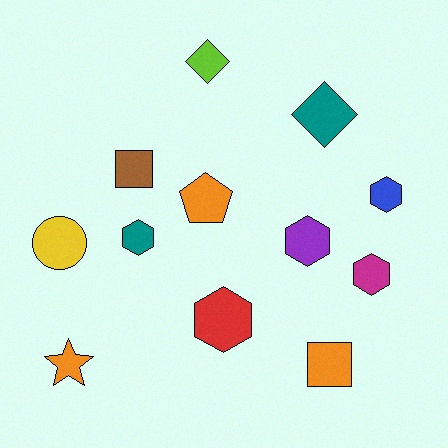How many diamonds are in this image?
There are 2 diamonds.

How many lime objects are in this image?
There is 1 lime object.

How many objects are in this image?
There are 12 objects.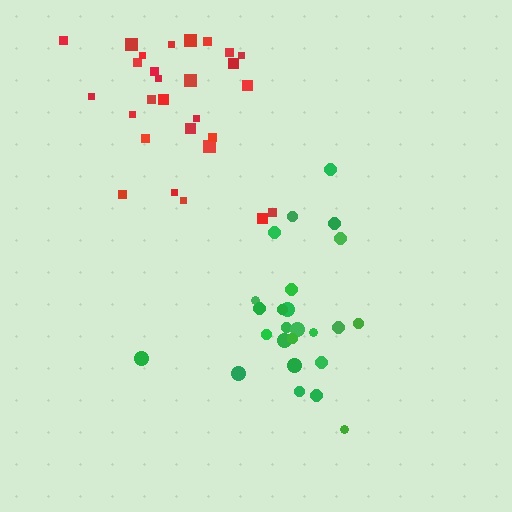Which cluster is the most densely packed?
Red.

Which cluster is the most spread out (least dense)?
Green.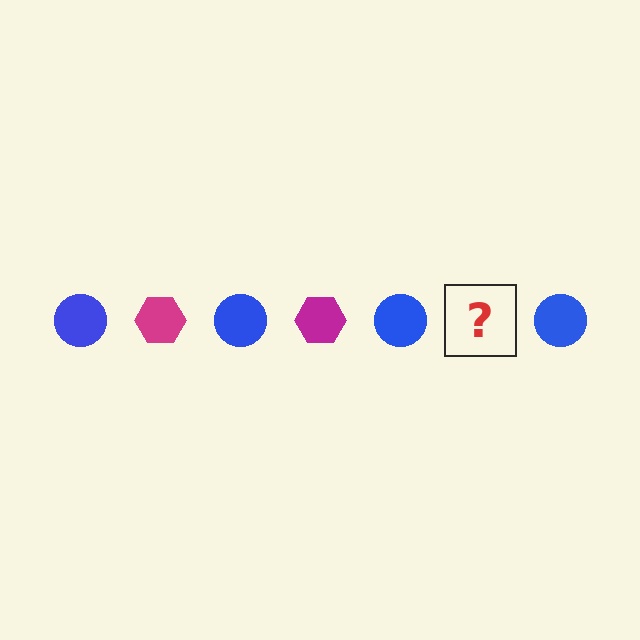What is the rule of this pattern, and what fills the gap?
The rule is that the pattern alternates between blue circle and magenta hexagon. The gap should be filled with a magenta hexagon.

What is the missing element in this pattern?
The missing element is a magenta hexagon.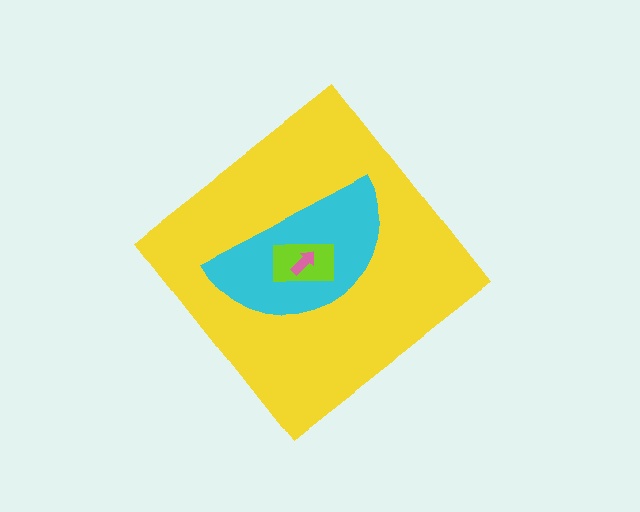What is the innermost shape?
The pink arrow.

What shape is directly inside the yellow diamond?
The cyan semicircle.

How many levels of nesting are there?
4.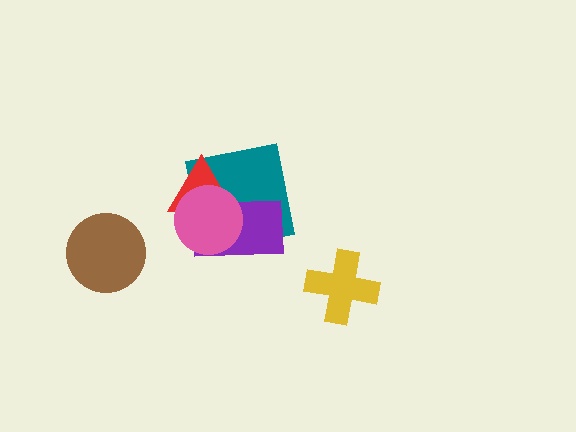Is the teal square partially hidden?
Yes, it is partially covered by another shape.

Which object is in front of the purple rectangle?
The pink circle is in front of the purple rectangle.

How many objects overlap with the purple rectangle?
3 objects overlap with the purple rectangle.